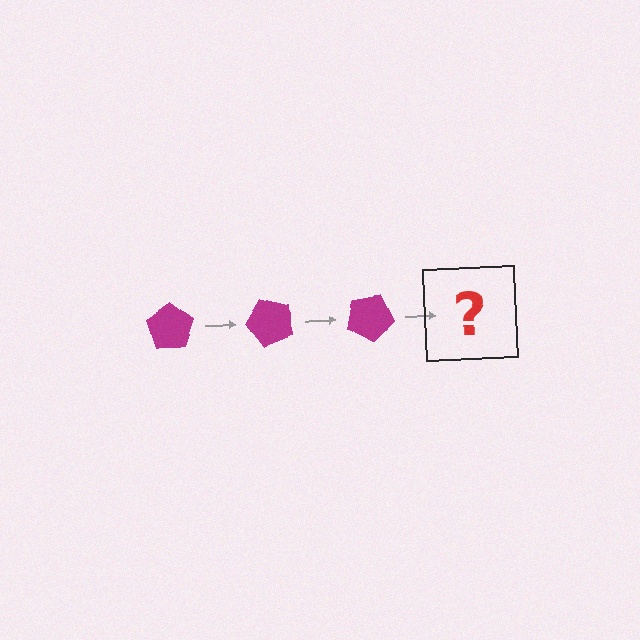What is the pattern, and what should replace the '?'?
The pattern is that the pentagon rotates 50 degrees each step. The '?' should be a magenta pentagon rotated 150 degrees.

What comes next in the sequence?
The next element should be a magenta pentagon rotated 150 degrees.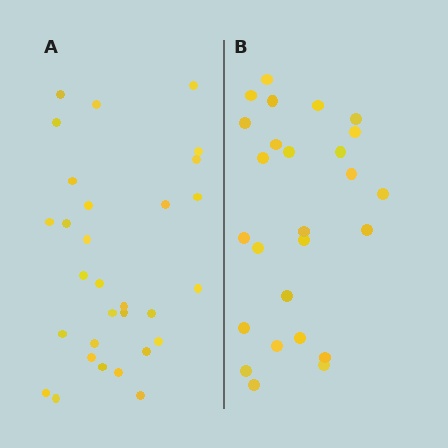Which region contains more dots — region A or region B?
Region A (the left region) has more dots.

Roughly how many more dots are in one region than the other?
Region A has about 4 more dots than region B.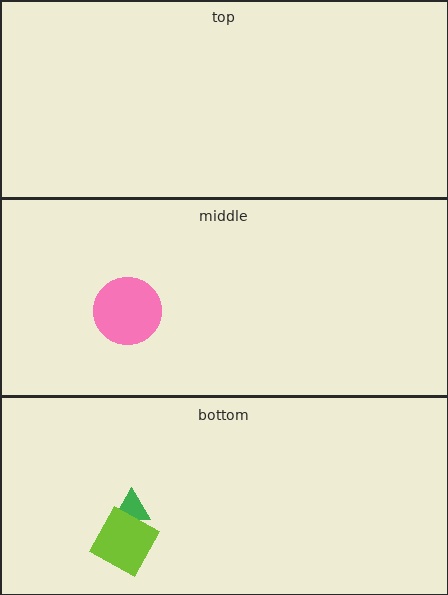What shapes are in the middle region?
The pink circle.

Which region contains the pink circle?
The middle region.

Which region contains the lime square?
The bottom region.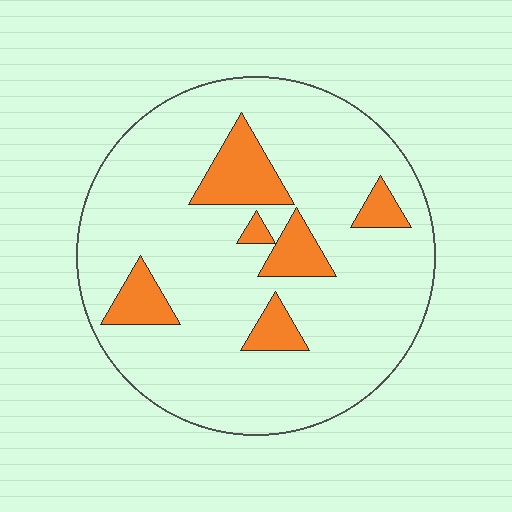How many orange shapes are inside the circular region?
6.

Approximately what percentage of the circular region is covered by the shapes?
Approximately 15%.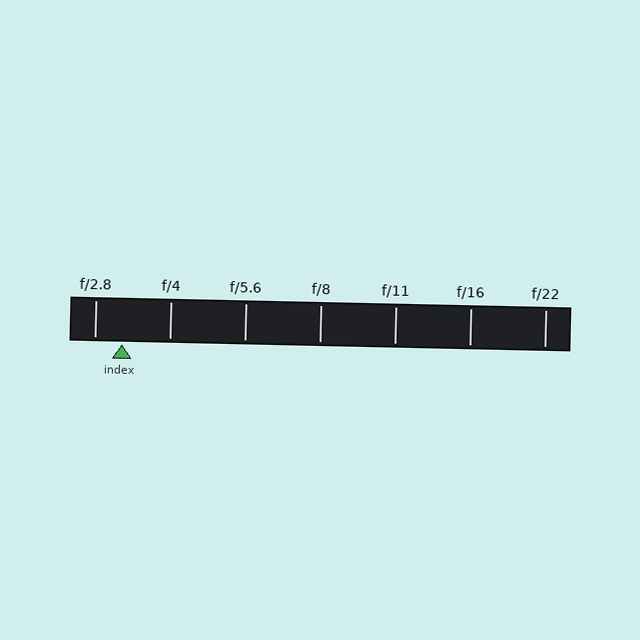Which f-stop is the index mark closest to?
The index mark is closest to f/2.8.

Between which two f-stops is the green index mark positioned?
The index mark is between f/2.8 and f/4.